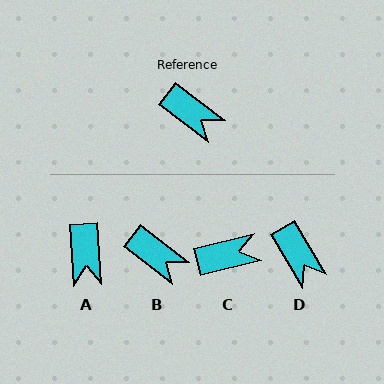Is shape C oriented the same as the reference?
No, it is off by about 52 degrees.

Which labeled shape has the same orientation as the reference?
B.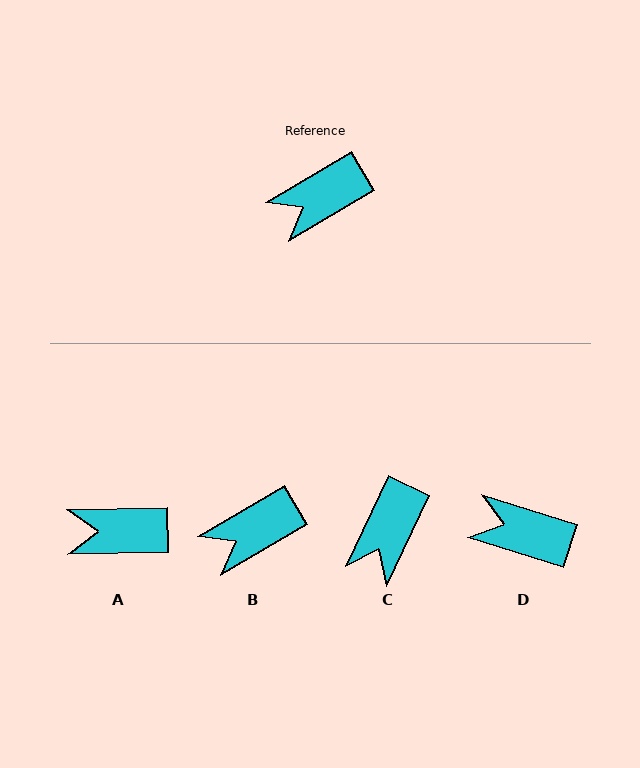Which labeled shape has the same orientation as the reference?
B.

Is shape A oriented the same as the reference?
No, it is off by about 29 degrees.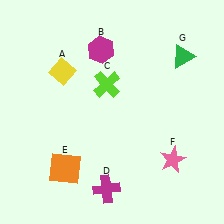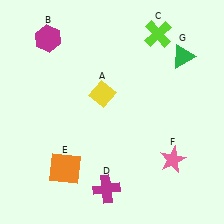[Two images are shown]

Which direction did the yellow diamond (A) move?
The yellow diamond (A) moved right.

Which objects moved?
The objects that moved are: the yellow diamond (A), the magenta hexagon (B), the lime cross (C).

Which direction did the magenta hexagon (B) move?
The magenta hexagon (B) moved left.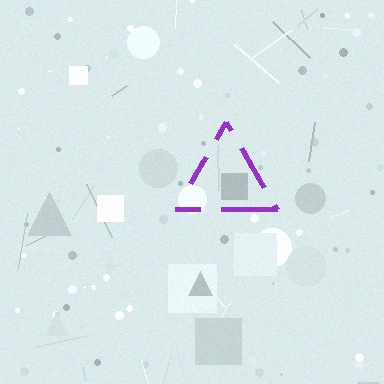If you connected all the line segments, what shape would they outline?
They would outline a triangle.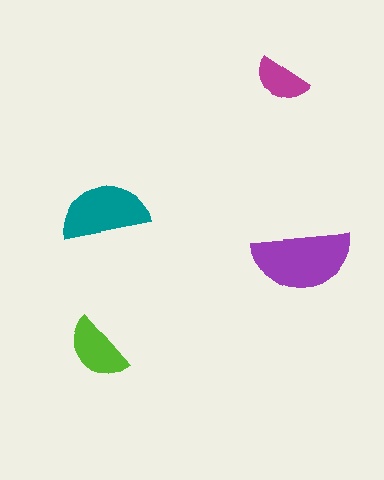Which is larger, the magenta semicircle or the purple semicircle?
The purple one.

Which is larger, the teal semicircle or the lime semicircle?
The teal one.